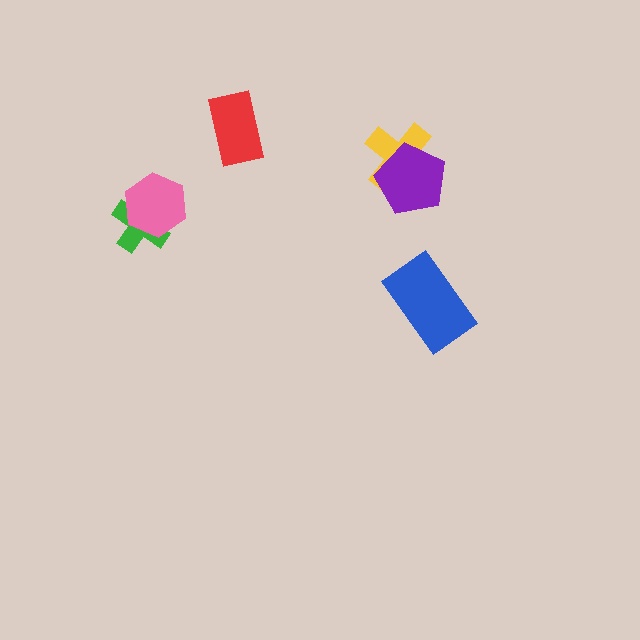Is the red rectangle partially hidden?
No, no other shape covers it.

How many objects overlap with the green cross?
1 object overlaps with the green cross.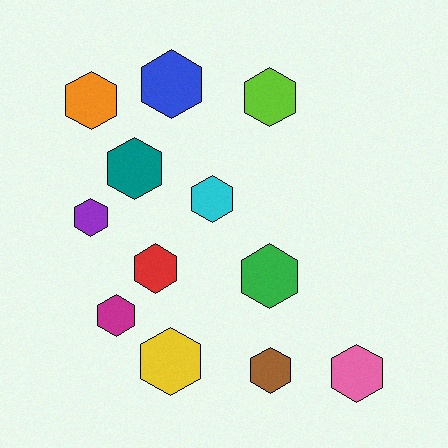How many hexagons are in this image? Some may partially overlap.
There are 12 hexagons.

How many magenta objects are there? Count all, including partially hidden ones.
There is 1 magenta object.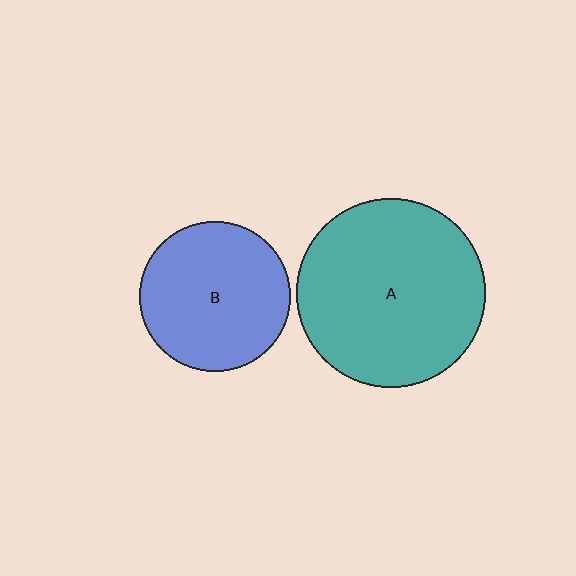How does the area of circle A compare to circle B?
Approximately 1.6 times.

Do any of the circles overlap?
No, none of the circles overlap.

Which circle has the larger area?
Circle A (teal).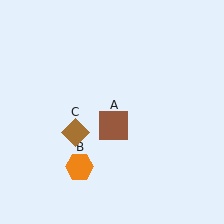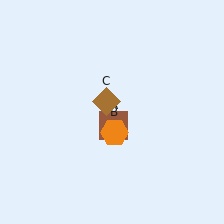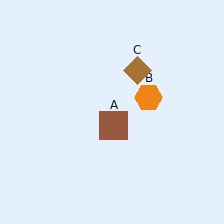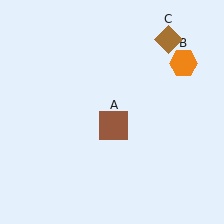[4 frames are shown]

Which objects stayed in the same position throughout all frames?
Brown square (object A) remained stationary.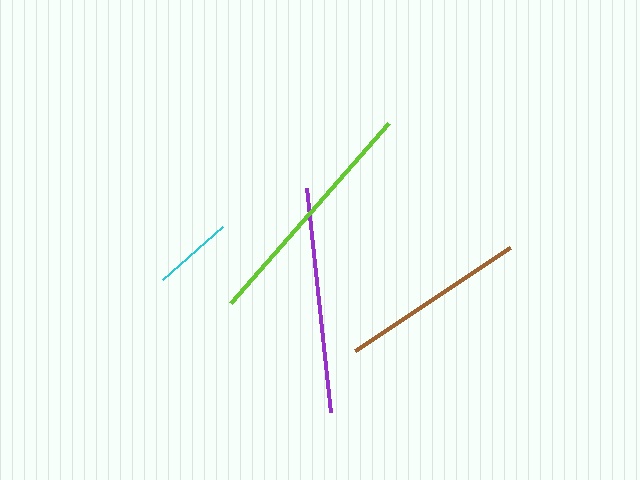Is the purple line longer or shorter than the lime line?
The lime line is longer than the purple line.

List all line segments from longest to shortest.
From longest to shortest: lime, purple, brown, cyan.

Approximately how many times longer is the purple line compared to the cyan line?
The purple line is approximately 2.8 times the length of the cyan line.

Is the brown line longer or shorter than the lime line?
The lime line is longer than the brown line.